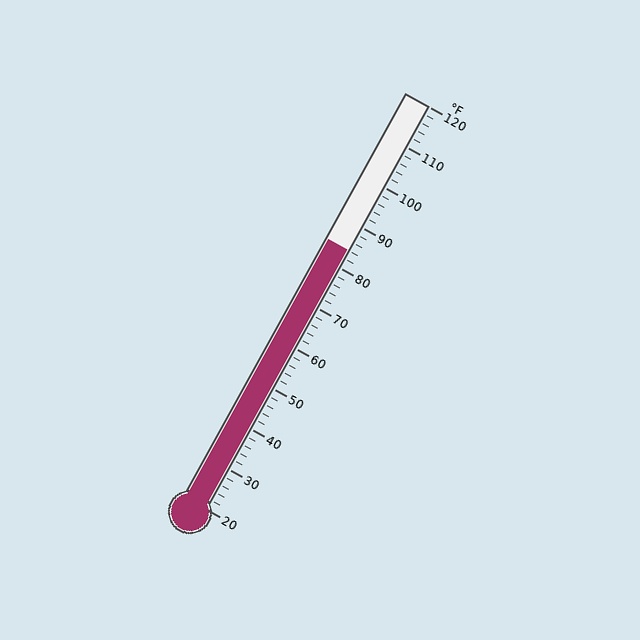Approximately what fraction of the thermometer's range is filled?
The thermometer is filled to approximately 65% of its range.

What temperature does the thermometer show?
The thermometer shows approximately 84°F.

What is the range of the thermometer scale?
The thermometer scale ranges from 20°F to 120°F.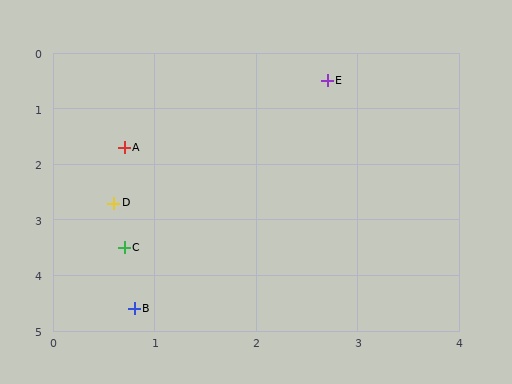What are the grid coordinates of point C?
Point C is at approximately (0.7, 3.5).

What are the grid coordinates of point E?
Point E is at approximately (2.7, 0.5).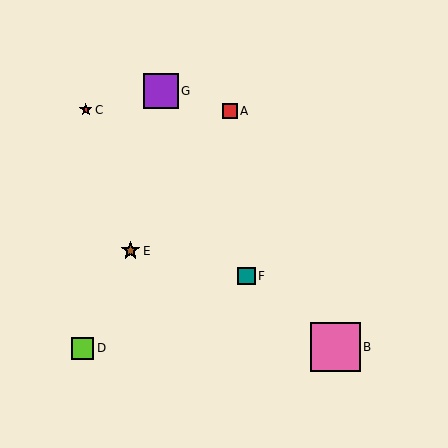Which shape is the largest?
The pink square (labeled B) is the largest.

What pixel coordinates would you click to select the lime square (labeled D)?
Click at (83, 348) to select the lime square D.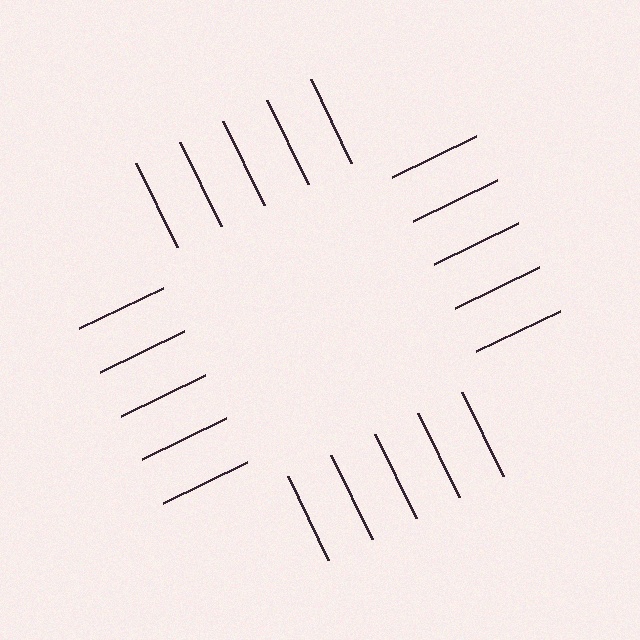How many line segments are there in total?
20 — 5 along each of the 4 edges.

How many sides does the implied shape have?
4 sides — the line-ends trace a square.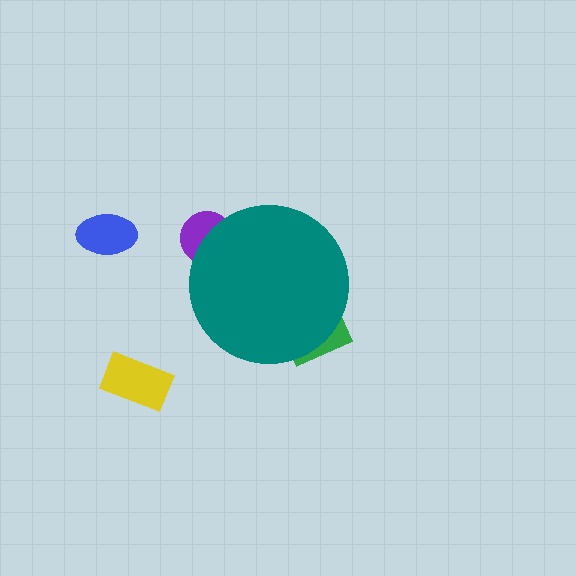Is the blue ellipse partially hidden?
No, the blue ellipse is fully visible.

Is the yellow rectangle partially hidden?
No, the yellow rectangle is fully visible.